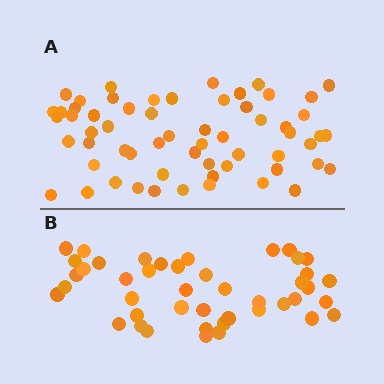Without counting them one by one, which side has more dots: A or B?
Region A (the top region) has more dots.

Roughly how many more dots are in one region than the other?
Region A has approximately 15 more dots than region B.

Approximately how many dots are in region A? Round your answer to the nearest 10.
About 60 dots.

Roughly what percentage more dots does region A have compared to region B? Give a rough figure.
About 35% more.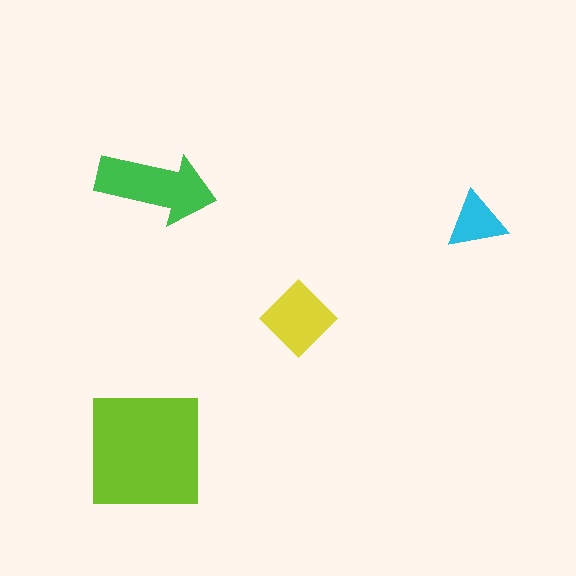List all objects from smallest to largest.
The cyan triangle, the yellow diamond, the green arrow, the lime square.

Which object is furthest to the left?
The lime square is leftmost.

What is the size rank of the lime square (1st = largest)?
1st.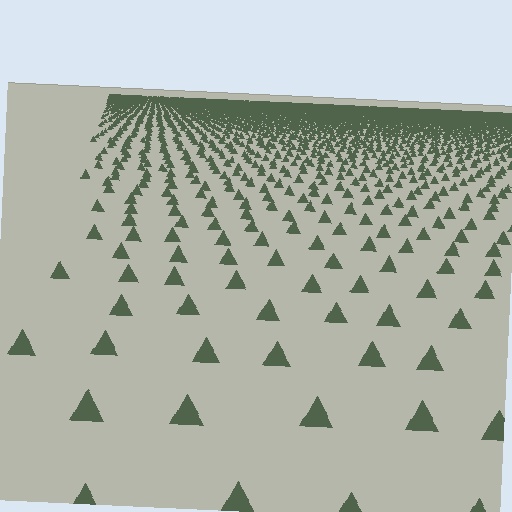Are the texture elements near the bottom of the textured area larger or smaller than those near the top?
Larger. Near the bottom, elements are closer to the viewer and appear at a bigger on-screen size.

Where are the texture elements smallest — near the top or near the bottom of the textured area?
Near the top.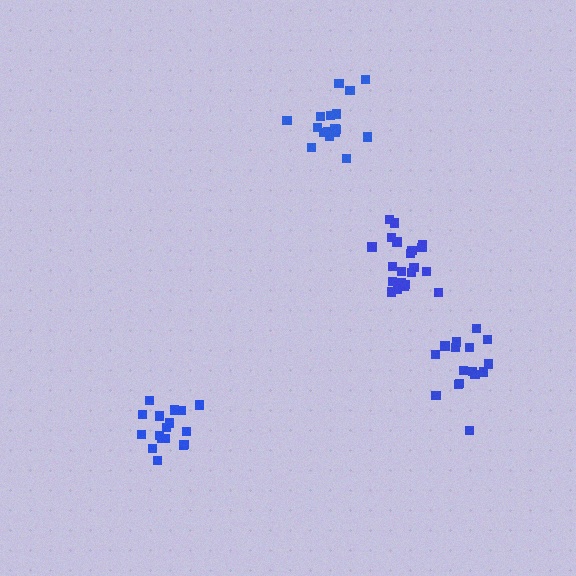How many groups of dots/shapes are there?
There are 4 groups.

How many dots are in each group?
Group 1: 21 dots, Group 2: 16 dots, Group 3: 19 dots, Group 4: 17 dots (73 total).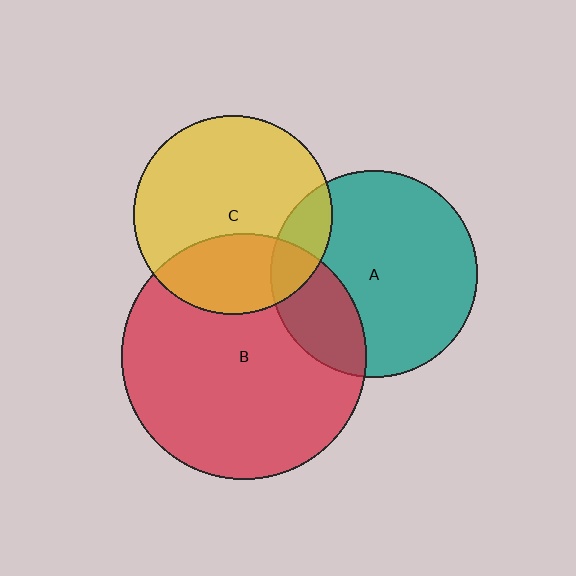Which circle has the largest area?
Circle B (red).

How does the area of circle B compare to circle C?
Approximately 1.5 times.